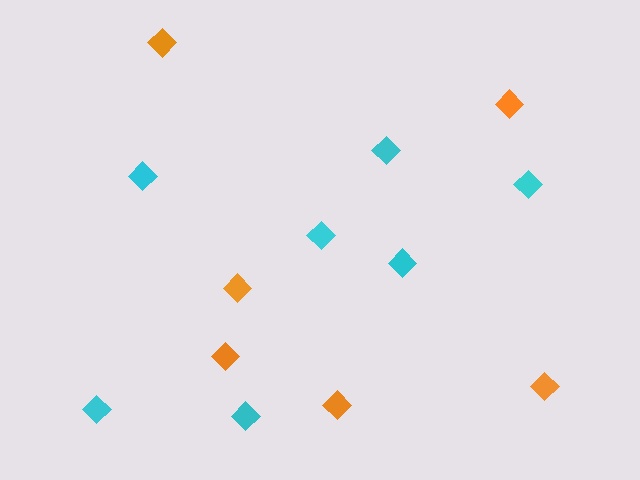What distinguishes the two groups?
There are 2 groups: one group of orange diamonds (6) and one group of cyan diamonds (7).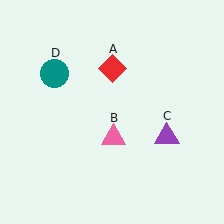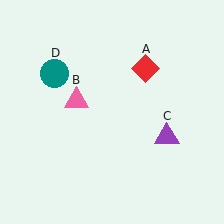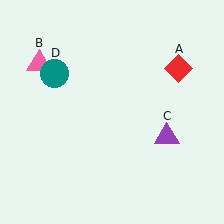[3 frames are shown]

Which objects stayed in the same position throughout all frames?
Purple triangle (object C) and teal circle (object D) remained stationary.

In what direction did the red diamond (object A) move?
The red diamond (object A) moved right.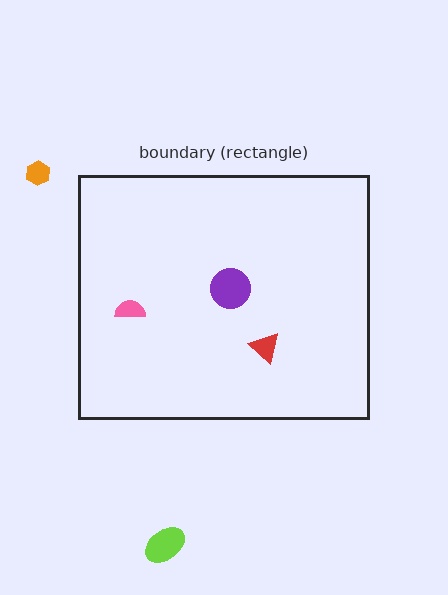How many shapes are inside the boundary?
3 inside, 2 outside.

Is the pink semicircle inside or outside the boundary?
Inside.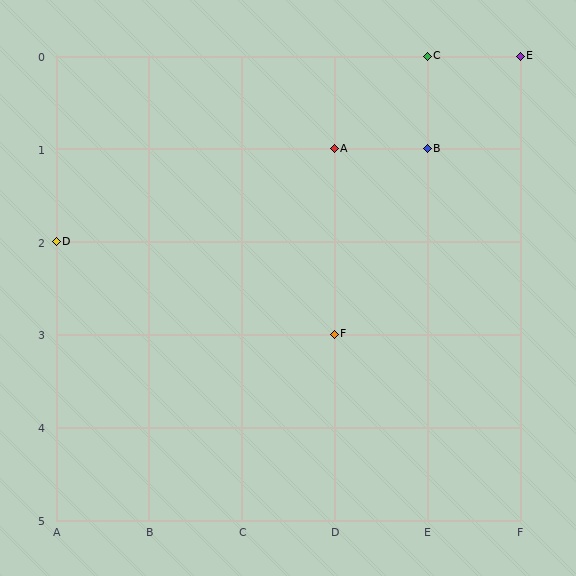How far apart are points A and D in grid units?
Points A and D are 3 columns and 1 row apart (about 3.2 grid units diagonally).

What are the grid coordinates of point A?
Point A is at grid coordinates (D, 1).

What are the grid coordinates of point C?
Point C is at grid coordinates (E, 0).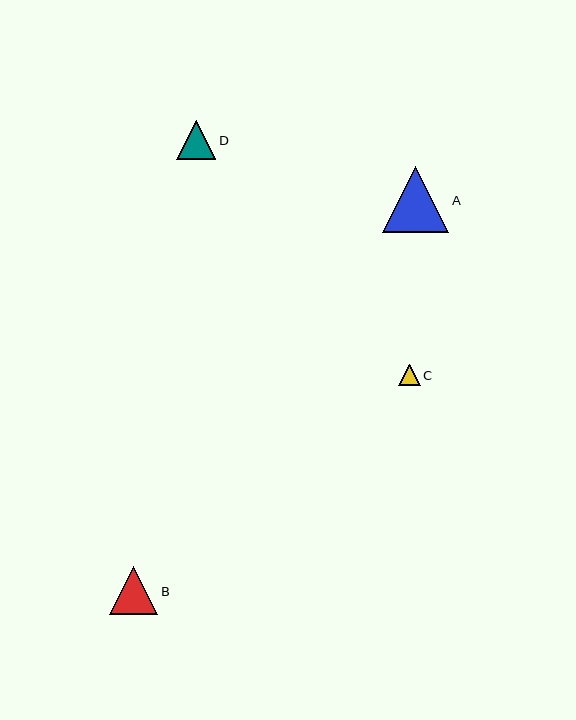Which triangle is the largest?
Triangle A is the largest with a size of approximately 66 pixels.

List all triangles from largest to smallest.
From largest to smallest: A, B, D, C.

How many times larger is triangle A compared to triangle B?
Triangle A is approximately 1.4 times the size of triangle B.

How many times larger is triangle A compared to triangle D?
Triangle A is approximately 1.7 times the size of triangle D.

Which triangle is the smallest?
Triangle C is the smallest with a size of approximately 21 pixels.